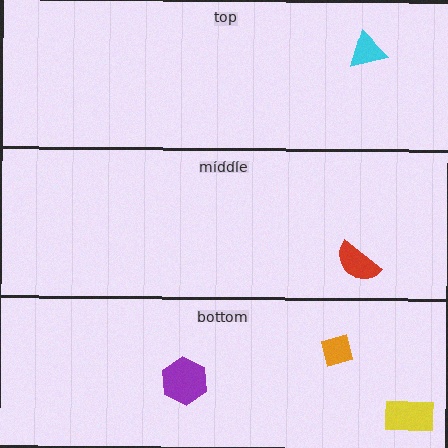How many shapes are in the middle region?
1.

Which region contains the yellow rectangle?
The bottom region.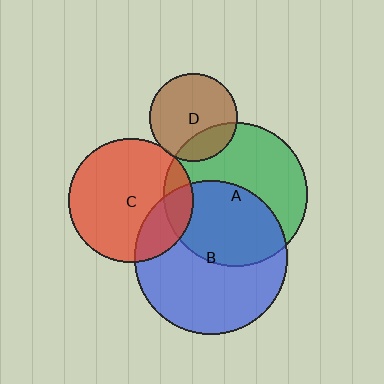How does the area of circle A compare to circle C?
Approximately 1.3 times.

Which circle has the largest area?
Circle B (blue).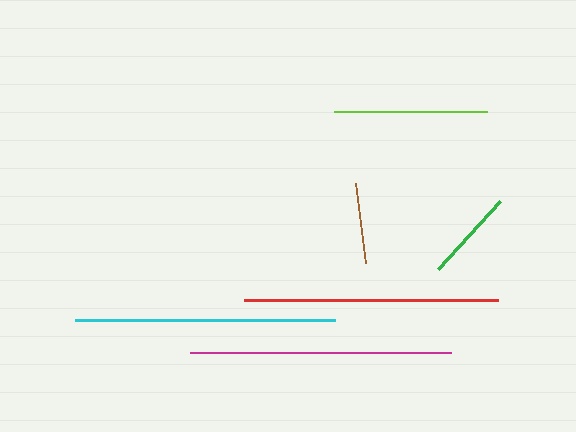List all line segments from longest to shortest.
From longest to shortest: magenta, cyan, red, lime, green, brown.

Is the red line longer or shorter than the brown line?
The red line is longer than the brown line.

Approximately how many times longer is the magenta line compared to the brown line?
The magenta line is approximately 3.3 times the length of the brown line.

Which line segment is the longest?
The magenta line is the longest at approximately 261 pixels.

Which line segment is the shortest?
The brown line is the shortest at approximately 80 pixels.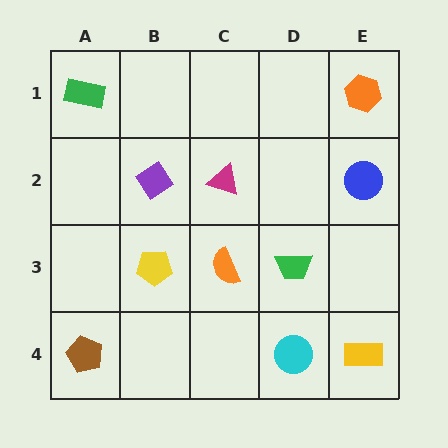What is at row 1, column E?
An orange hexagon.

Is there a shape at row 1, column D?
No, that cell is empty.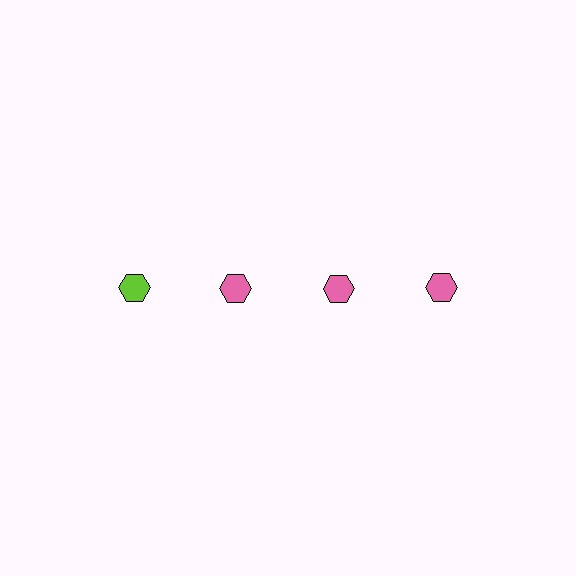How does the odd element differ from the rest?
It has a different color: lime instead of pink.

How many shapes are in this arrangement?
There are 4 shapes arranged in a grid pattern.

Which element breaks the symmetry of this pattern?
The lime hexagon in the top row, leftmost column breaks the symmetry. All other shapes are pink hexagons.